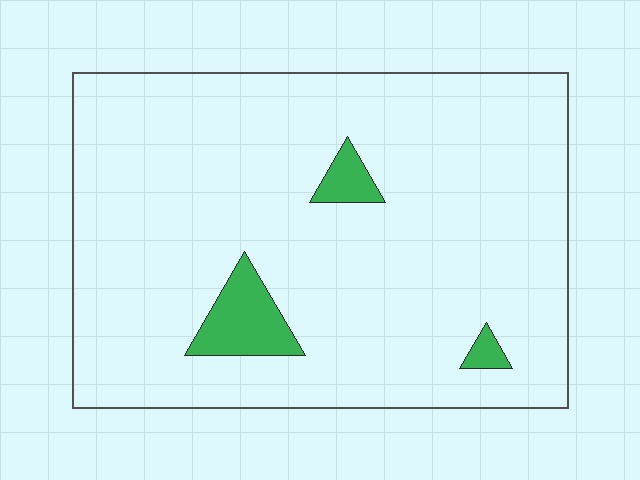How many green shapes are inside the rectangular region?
3.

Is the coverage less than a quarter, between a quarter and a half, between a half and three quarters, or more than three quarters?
Less than a quarter.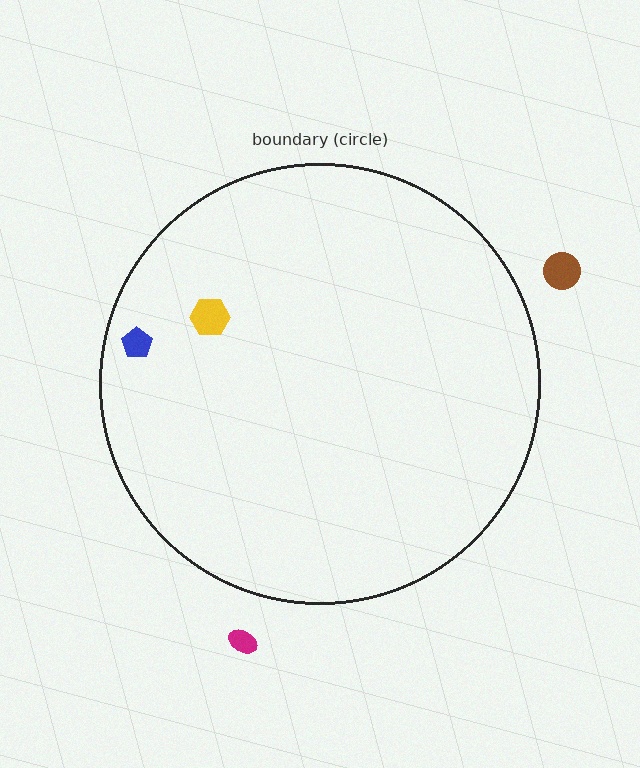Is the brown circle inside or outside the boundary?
Outside.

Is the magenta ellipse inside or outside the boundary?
Outside.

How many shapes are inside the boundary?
2 inside, 2 outside.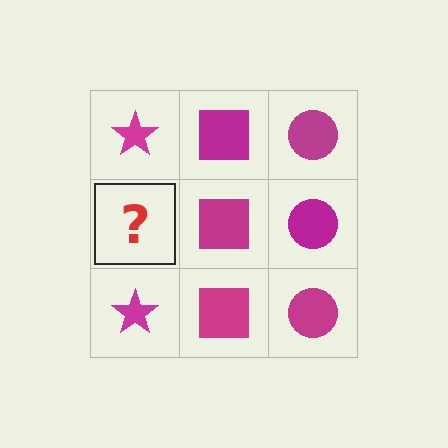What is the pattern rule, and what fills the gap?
The rule is that each column has a consistent shape. The gap should be filled with a magenta star.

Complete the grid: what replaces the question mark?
The question mark should be replaced with a magenta star.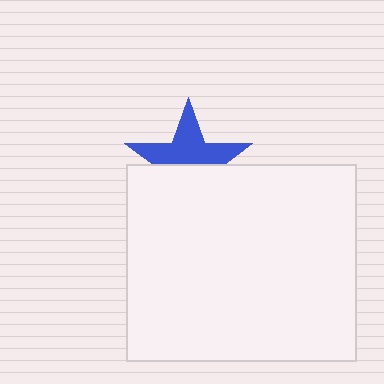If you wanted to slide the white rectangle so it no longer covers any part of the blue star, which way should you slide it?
Slide it down — that is the most direct way to separate the two shapes.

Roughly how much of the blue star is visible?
About half of it is visible (roughly 53%).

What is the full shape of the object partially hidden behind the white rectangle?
The partially hidden object is a blue star.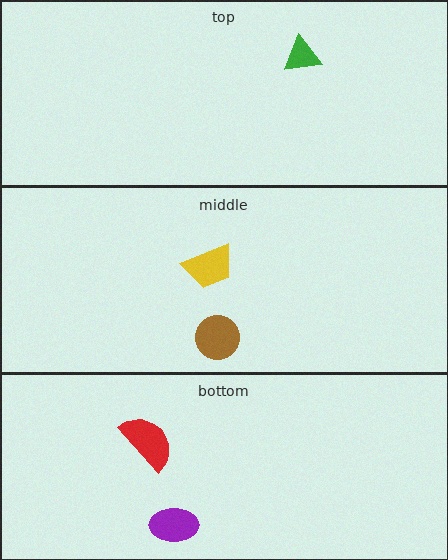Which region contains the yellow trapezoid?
The middle region.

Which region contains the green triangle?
The top region.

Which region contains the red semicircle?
The bottom region.